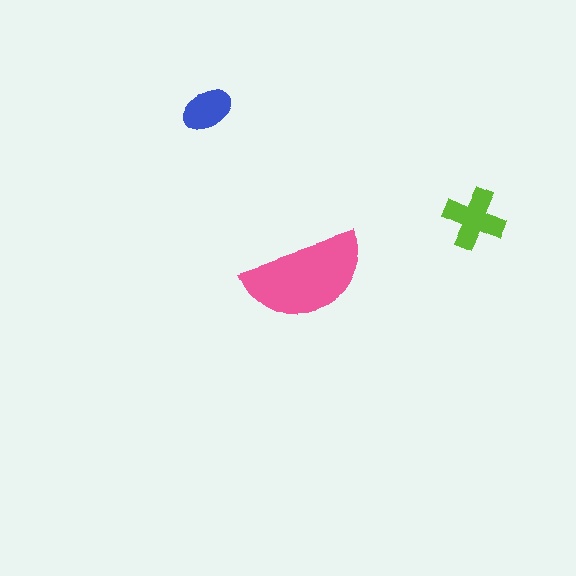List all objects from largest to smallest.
The pink semicircle, the lime cross, the blue ellipse.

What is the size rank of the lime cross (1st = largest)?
2nd.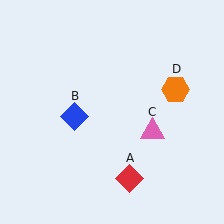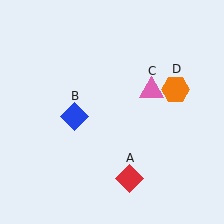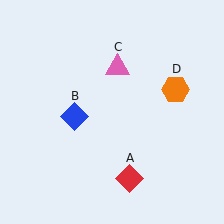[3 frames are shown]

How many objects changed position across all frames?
1 object changed position: pink triangle (object C).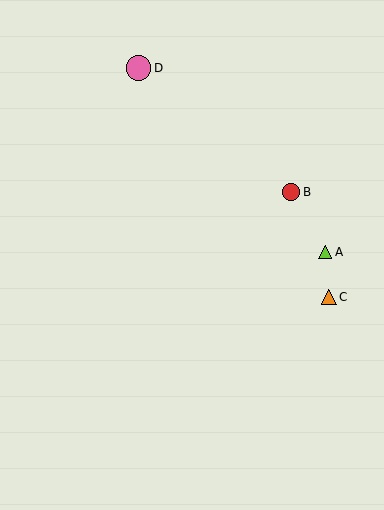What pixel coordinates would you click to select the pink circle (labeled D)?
Click at (139, 68) to select the pink circle D.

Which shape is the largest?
The pink circle (labeled D) is the largest.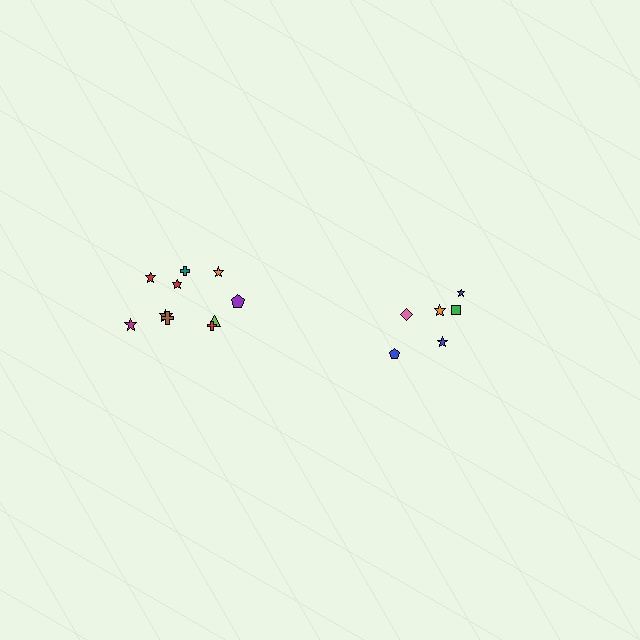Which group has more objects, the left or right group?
The left group.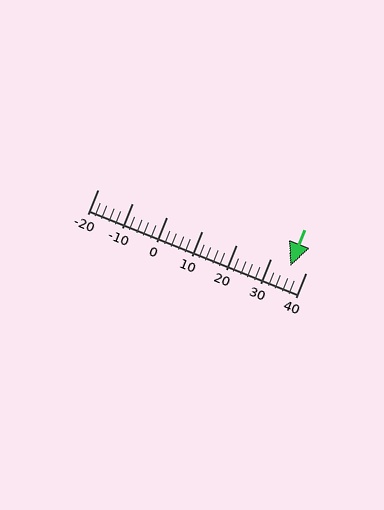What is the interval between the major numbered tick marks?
The major tick marks are spaced 10 units apart.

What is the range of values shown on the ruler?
The ruler shows values from -20 to 40.